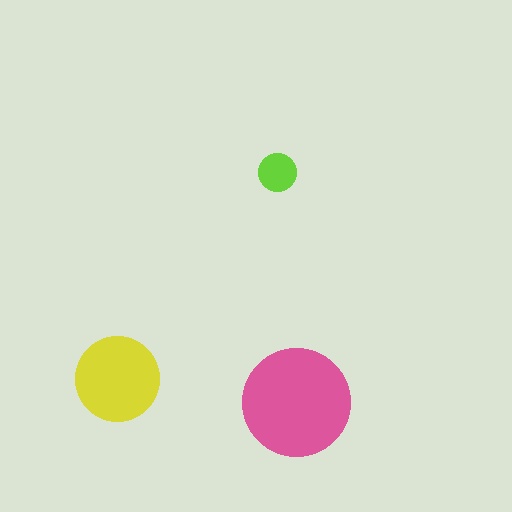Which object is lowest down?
The pink circle is bottommost.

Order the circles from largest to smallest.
the pink one, the yellow one, the lime one.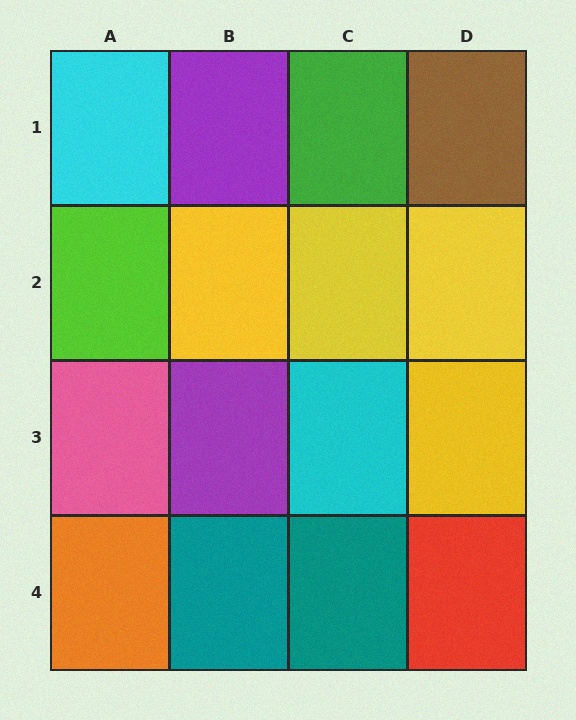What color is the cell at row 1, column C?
Green.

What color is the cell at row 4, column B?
Teal.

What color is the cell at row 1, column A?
Cyan.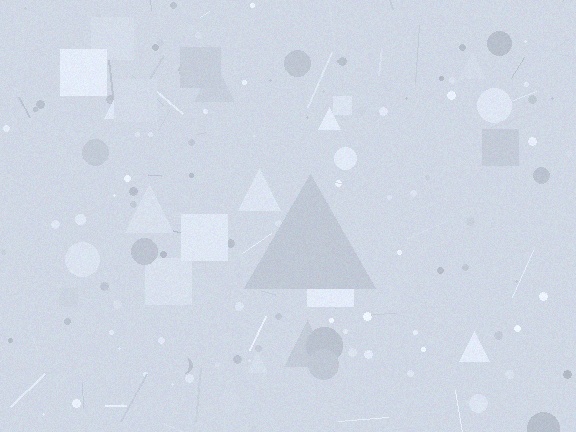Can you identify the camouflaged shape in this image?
The camouflaged shape is a triangle.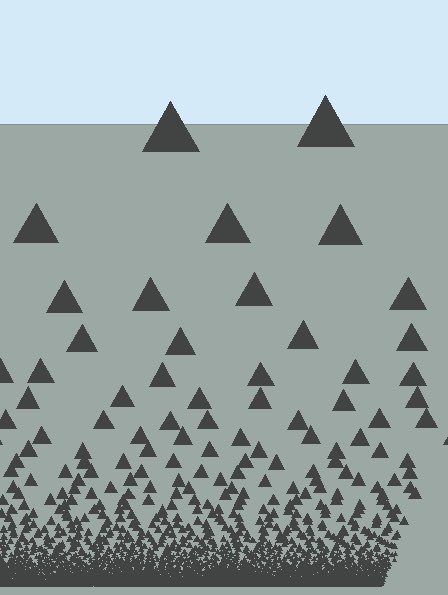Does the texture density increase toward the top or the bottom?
Density increases toward the bottom.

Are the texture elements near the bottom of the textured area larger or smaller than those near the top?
Smaller. The gradient is inverted — elements near the bottom are smaller and denser.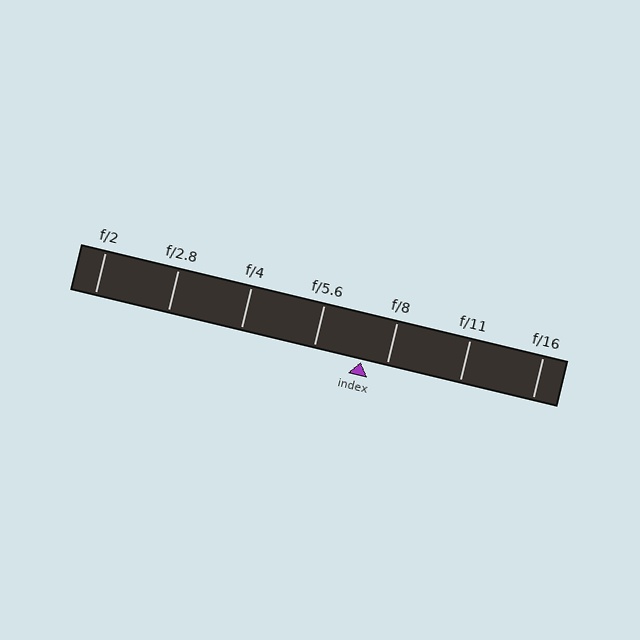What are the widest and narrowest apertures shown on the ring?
The widest aperture shown is f/2 and the narrowest is f/16.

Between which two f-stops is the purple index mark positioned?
The index mark is between f/5.6 and f/8.